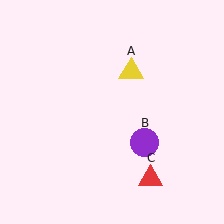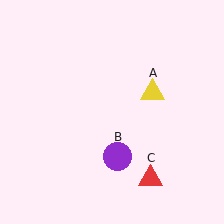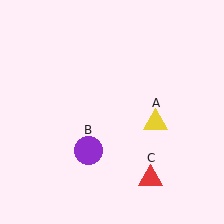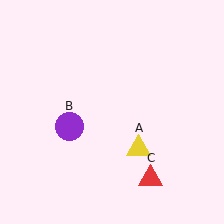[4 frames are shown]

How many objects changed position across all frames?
2 objects changed position: yellow triangle (object A), purple circle (object B).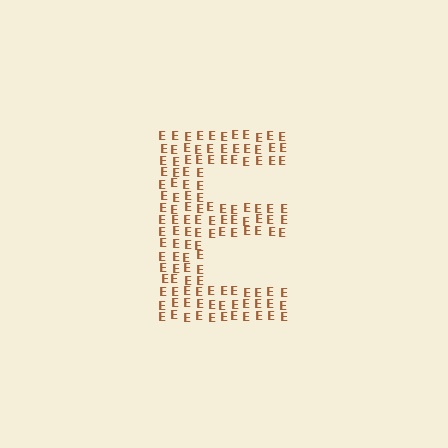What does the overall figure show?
The overall figure shows the letter E.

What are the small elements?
The small elements are letter E's.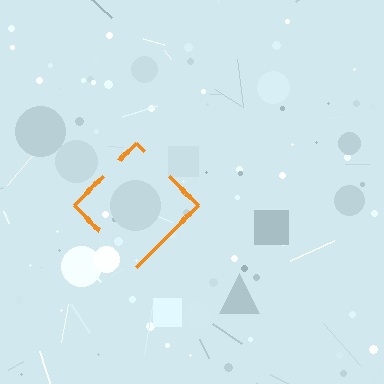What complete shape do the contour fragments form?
The contour fragments form a diamond.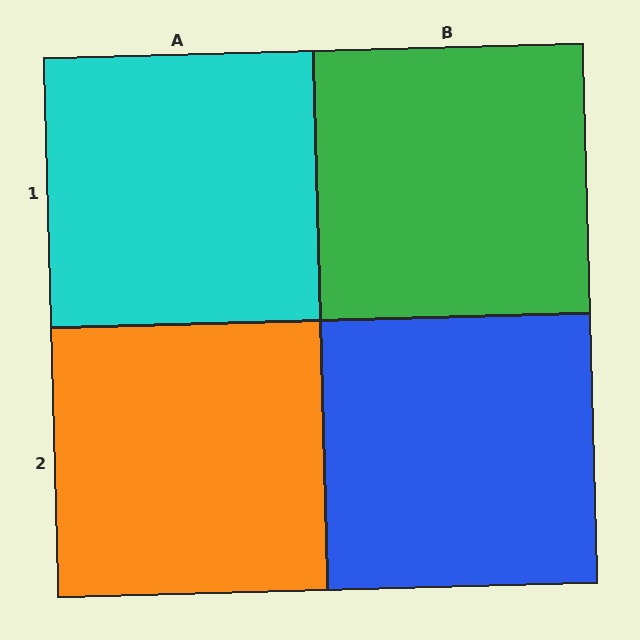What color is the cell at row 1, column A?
Cyan.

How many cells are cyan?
1 cell is cyan.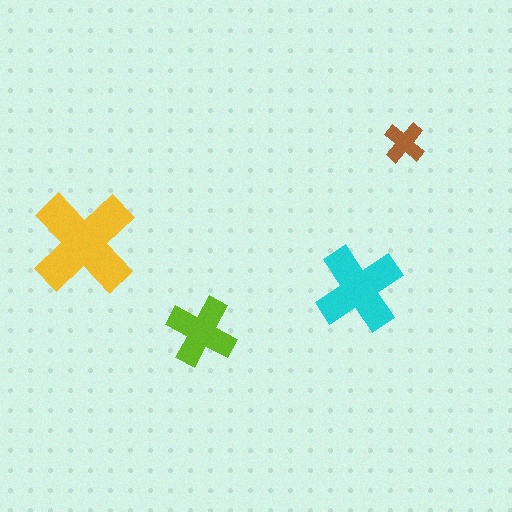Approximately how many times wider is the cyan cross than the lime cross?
About 1.5 times wider.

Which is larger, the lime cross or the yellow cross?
The yellow one.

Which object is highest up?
The brown cross is topmost.